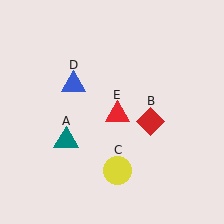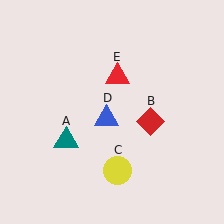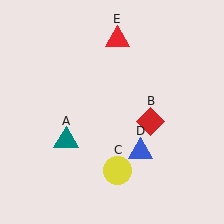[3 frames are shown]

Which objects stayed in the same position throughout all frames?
Teal triangle (object A) and red diamond (object B) and yellow circle (object C) remained stationary.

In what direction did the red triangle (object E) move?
The red triangle (object E) moved up.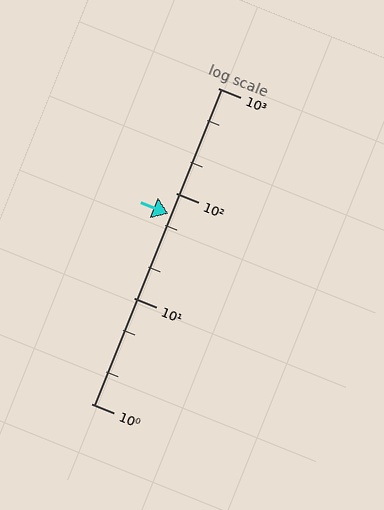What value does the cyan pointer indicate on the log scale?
The pointer indicates approximately 64.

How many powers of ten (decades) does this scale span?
The scale spans 3 decades, from 1 to 1000.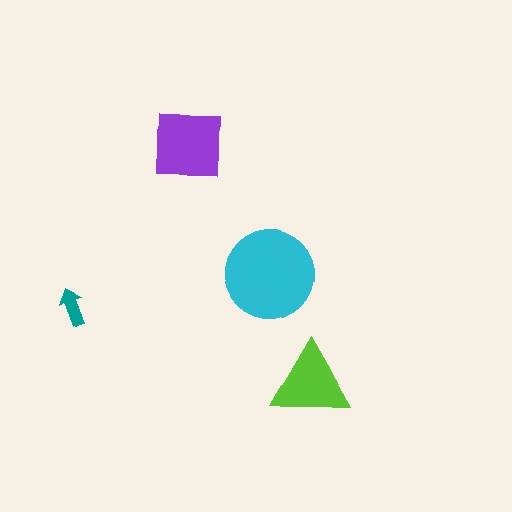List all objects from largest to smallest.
The cyan circle, the purple square, the lime triangle, the teal arrow.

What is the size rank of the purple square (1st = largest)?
2nd.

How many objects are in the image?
There are 4 objects in the image.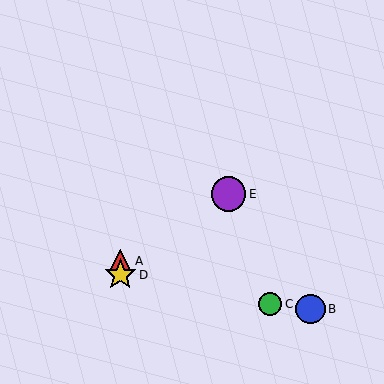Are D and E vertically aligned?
No, D is at x≈120 and E is at x≈229.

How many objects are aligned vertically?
2 objects (A, D) are aligned vertically.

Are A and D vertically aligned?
Yes, both are at x≈120.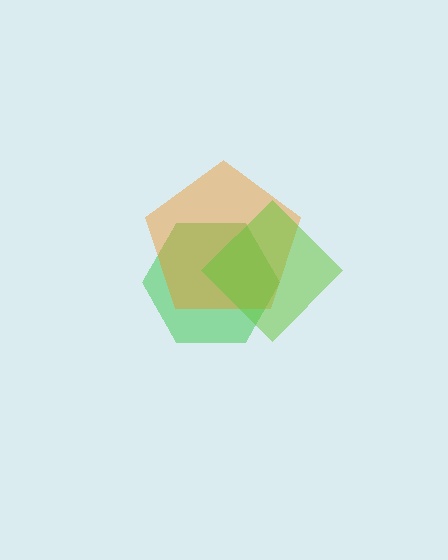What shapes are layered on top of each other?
The layered shapes are: a green hexagon, an orange pentagon, a lime diamond.